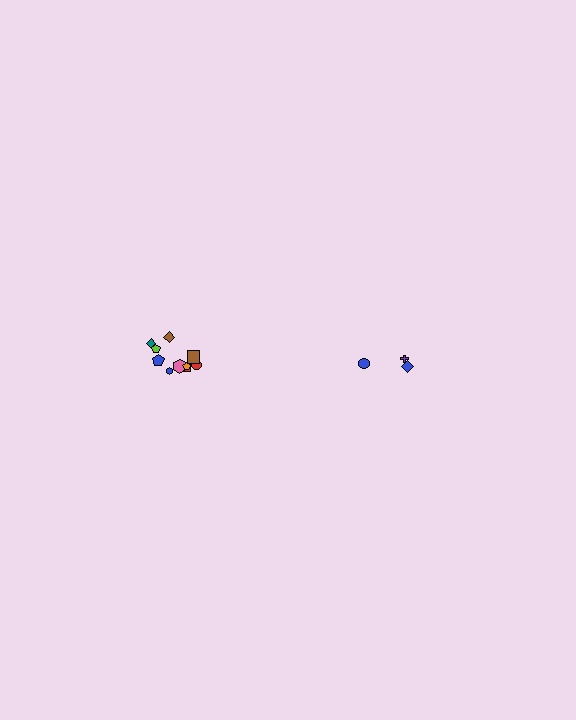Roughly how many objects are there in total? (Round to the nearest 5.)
Roughly 15 objects in total.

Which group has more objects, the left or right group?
The left group.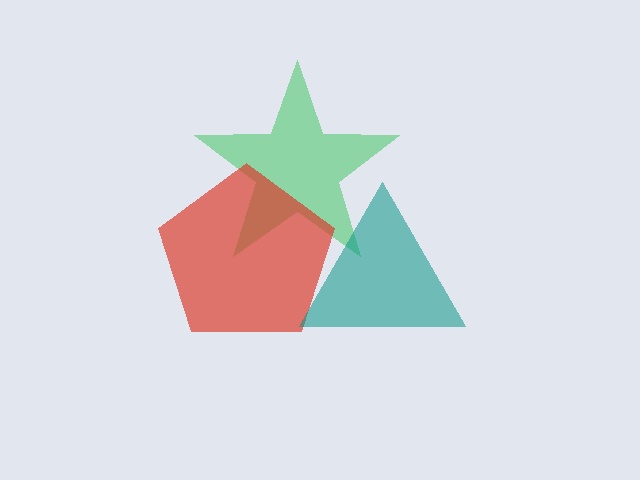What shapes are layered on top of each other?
The layered shapes are: a green star, a red pentagon, a teal triangle.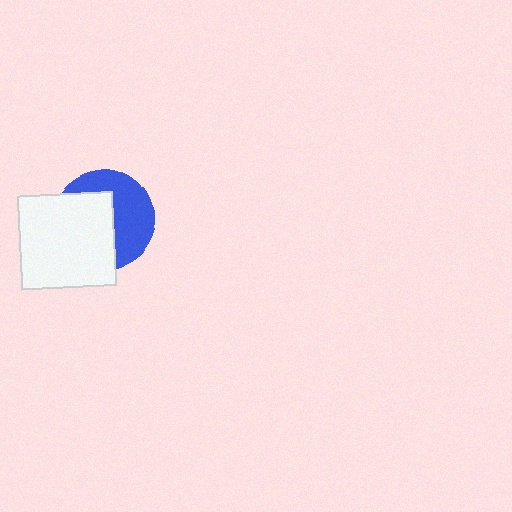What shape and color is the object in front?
The object in front is a white square.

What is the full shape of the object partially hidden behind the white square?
The partially hidden object is a blue circle.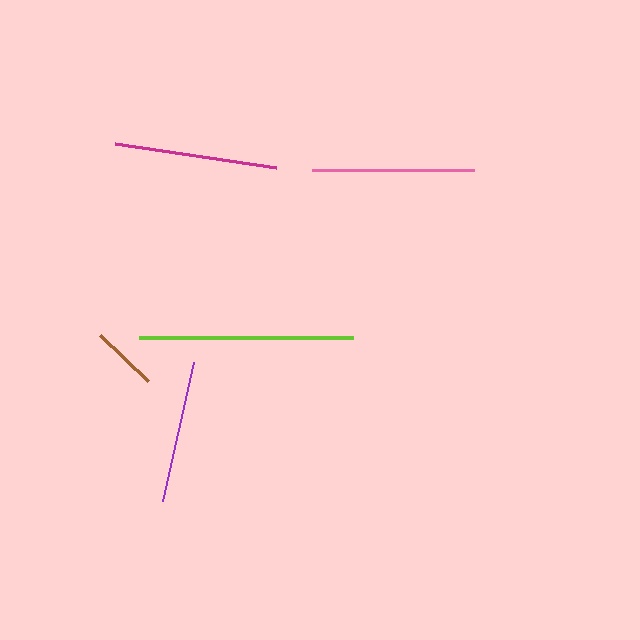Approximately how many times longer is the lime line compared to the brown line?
The lime line is approximately 3.2 times the length of the brown line.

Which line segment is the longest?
The lime line is the longest at approximately 214 pixels.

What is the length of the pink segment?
The pink segment is approximately 162 pixels long.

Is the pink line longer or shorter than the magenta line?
The magenta line is longer than the pink line.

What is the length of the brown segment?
The brown segment is approximately 66 pixels long.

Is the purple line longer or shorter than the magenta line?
The magenta line is longer than the purple line.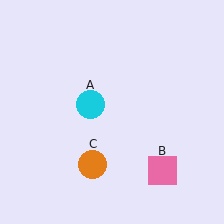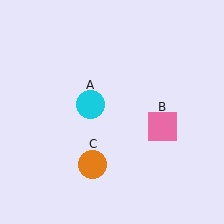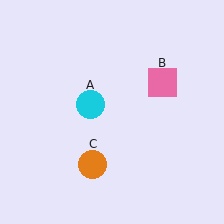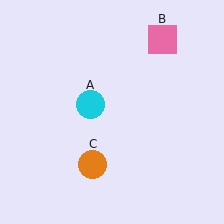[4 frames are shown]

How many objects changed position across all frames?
1 object changed position: pink square (object B).